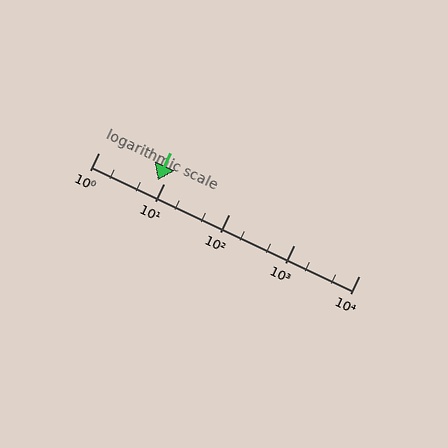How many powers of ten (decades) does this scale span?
The scale spans 4 decades, from 1 to 10000.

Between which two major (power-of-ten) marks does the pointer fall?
The pointer is between 1 and 10.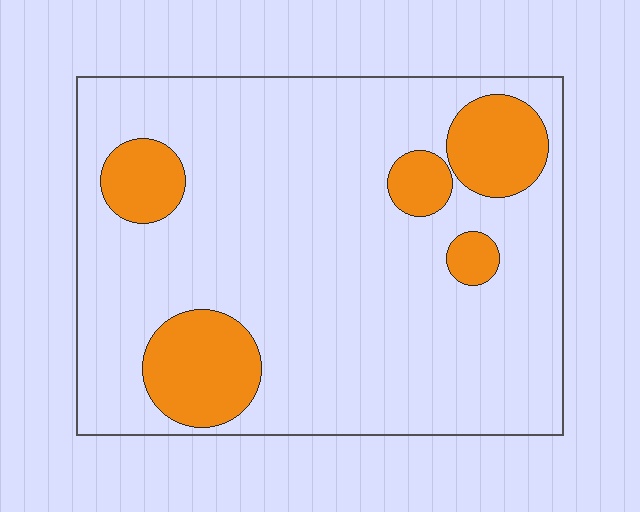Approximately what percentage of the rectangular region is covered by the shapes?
Approximately 20%.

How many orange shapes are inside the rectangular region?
5.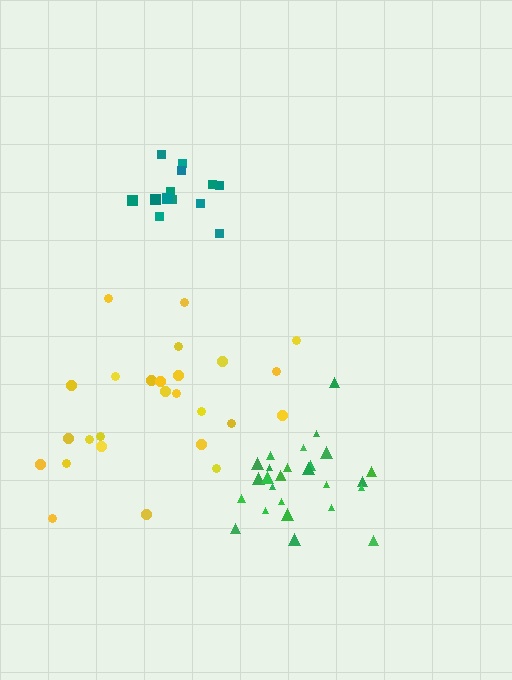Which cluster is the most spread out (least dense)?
Yellow.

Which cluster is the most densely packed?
Teal.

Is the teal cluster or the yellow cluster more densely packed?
Teal.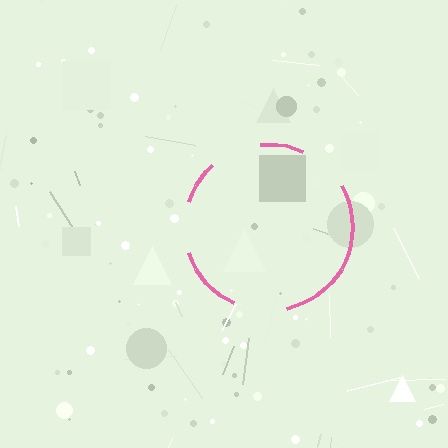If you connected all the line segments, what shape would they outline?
They would outline a circle.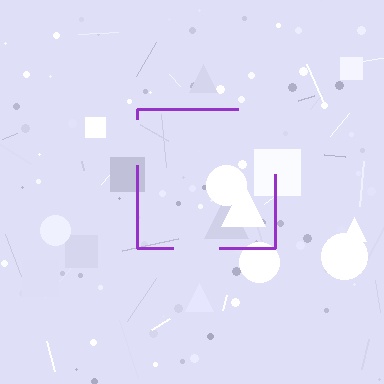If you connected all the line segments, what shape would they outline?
They would outline a square.